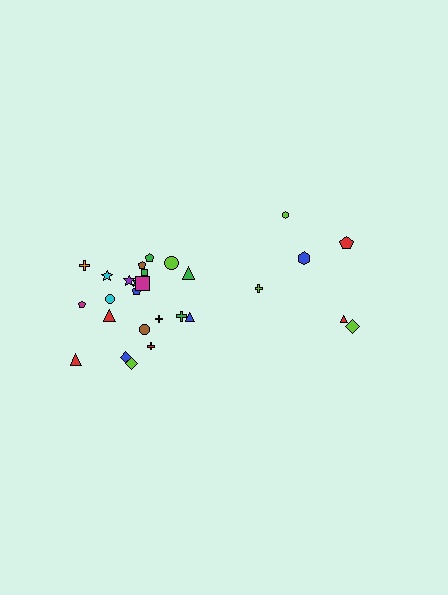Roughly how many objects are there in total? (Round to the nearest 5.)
Roughly 30 objects in total.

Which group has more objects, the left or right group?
The left group.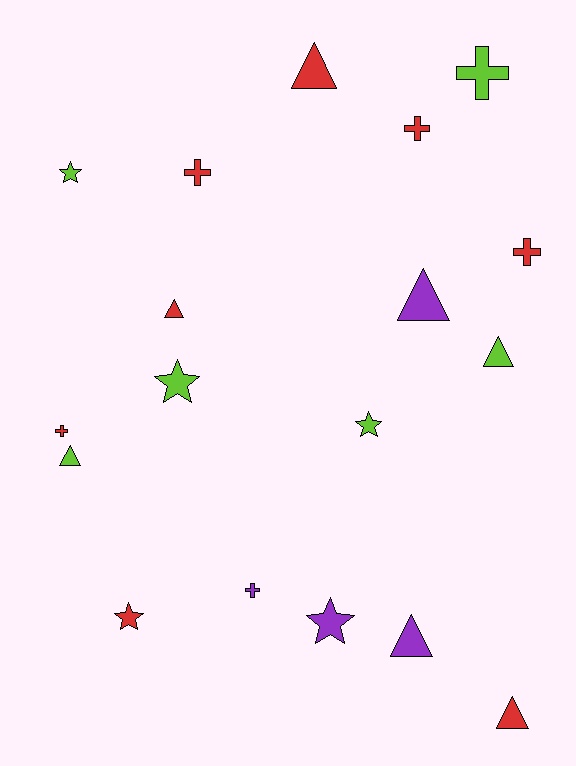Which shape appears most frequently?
Triangle, with 7 objects.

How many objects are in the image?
There are 18 objects.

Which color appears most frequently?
Red, with 8 objects.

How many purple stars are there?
There is 1 purple star.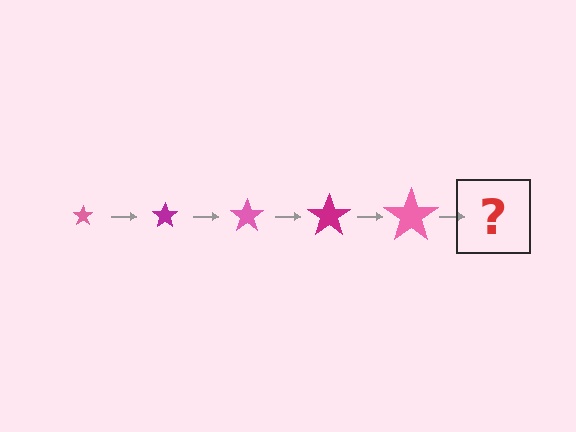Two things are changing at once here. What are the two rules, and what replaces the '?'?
The two rules are that the star grows larger each step and the color cycles through pink and magenta. The '?' should be a magenta star, larger than the previous one.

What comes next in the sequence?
The next element should be a magenta star, larger than the previous one.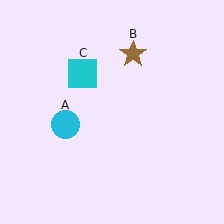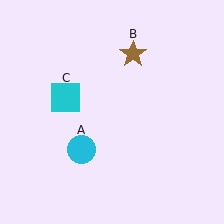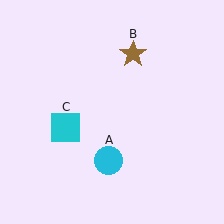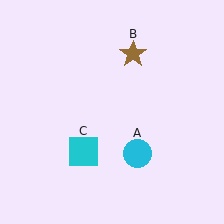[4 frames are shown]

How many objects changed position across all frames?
2 objects changed position: cyan circle (object A), cyan square (object C).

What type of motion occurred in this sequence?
The cyan circle (object A), cyan square (object C) rotated counterclockwise around the center of the scene.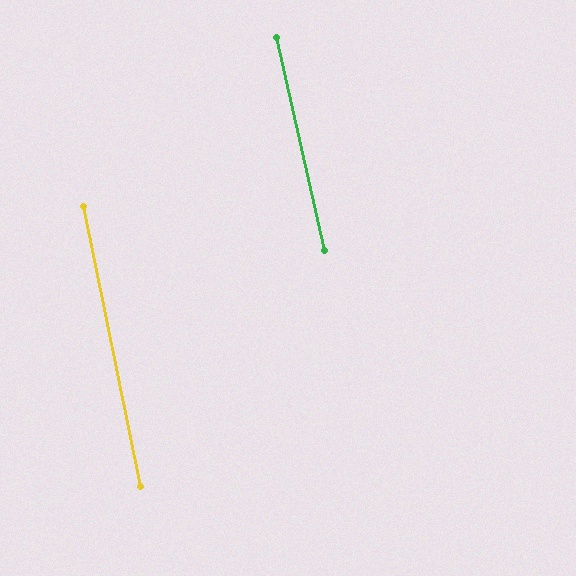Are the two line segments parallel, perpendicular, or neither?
Parallel — their directions differ by only 1.6°.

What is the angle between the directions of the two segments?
Approximately 2 degrees.